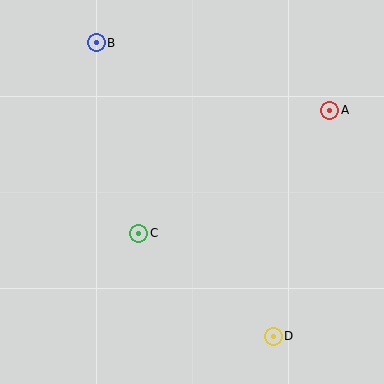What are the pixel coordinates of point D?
Point D is at (273, 336).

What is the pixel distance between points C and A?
The distance between C and A is 227 pixels.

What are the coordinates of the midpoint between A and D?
The midpoint between A and D is at (301, 223).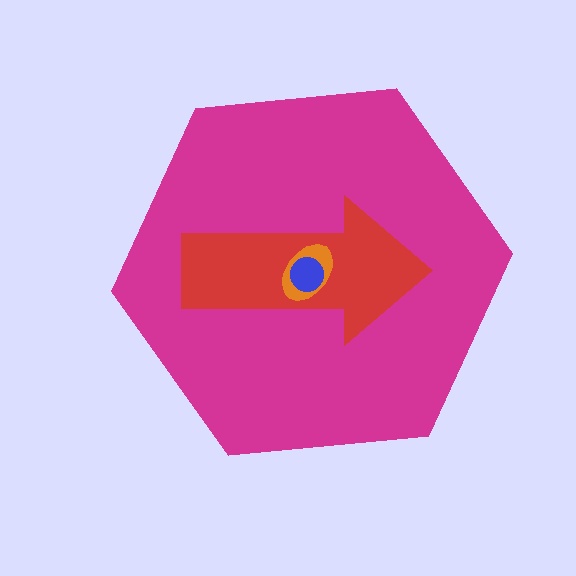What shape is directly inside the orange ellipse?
The blue circle.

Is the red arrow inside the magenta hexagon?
Yes.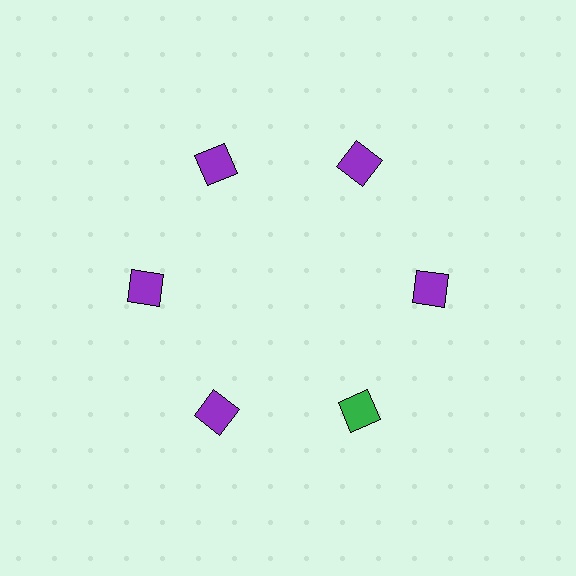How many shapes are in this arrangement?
There are 6 shapes arranged in a ring pattern.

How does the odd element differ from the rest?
It has a different color: green instead of purple.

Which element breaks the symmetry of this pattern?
The green square at roughly the 5 o'clock position breaks the symmetry. All other shapes are purple squares.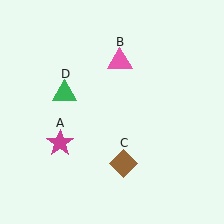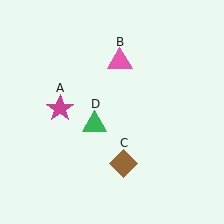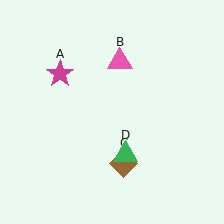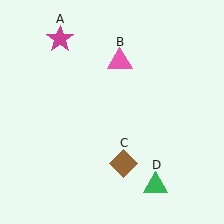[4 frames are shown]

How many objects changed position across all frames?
2 objects changed position: magenta star (object A), green triangle (object D).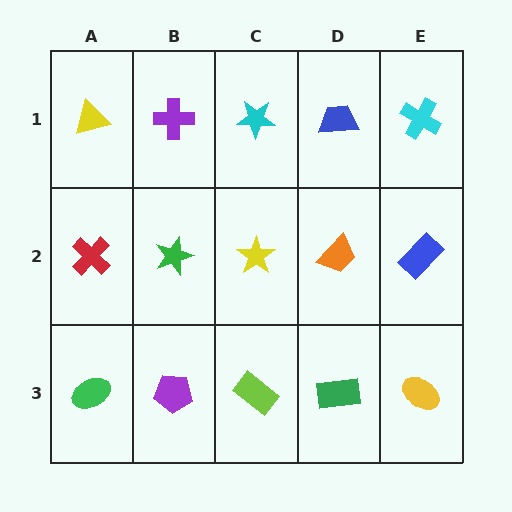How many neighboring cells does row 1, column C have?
3.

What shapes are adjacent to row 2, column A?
A yellow triangle (row 1, column A), a green ellipse (row 3, column A), a green star (row 2, column B).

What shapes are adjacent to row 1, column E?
A blue rectangle (row 2, column E), a blue trapezoid (row 1, column D).